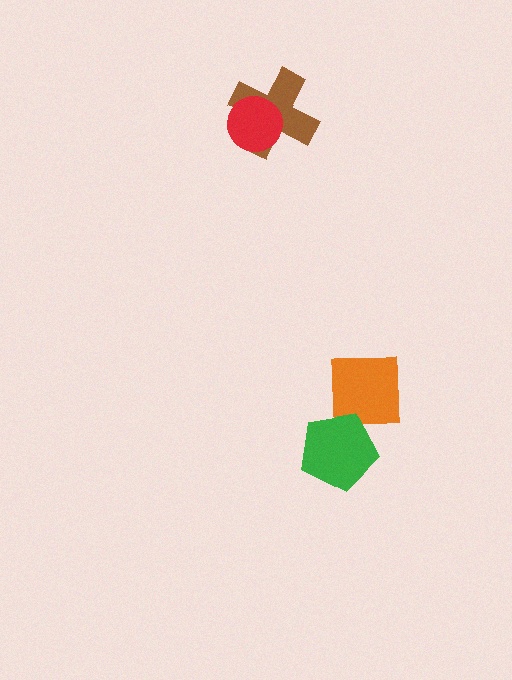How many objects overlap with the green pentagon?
1 object overlaps with the green pentagon.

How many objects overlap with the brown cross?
1 object overlaps with the brown cross.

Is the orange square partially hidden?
Yes, it is partially covered by another shape.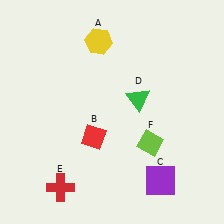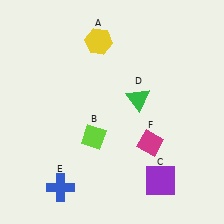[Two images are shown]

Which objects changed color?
B changed from red to lime. E changed from red to blue. F changed from lime to magenta.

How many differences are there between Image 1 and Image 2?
There are 3 differences between the two images.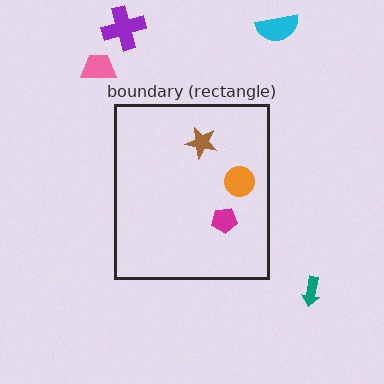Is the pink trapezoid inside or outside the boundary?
Outside.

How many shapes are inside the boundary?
3 inside, 4 outside.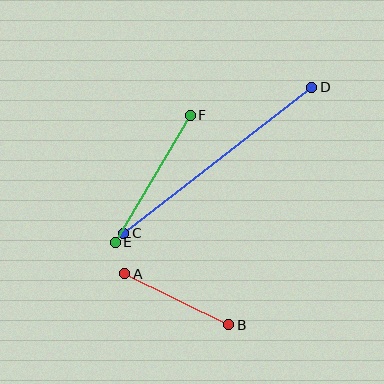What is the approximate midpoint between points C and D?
The midpoint is at approximately (218, 160) pixels.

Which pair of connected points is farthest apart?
Points C and D are farthest apart.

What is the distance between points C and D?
The distance is approximately 238 pixels.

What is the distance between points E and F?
The distance is approximately 147 pixels.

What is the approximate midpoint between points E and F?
The midpoint is at approximately (153, 179) pixels.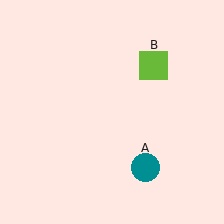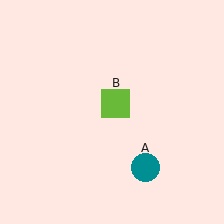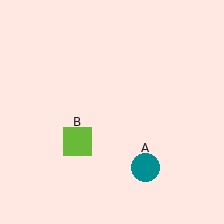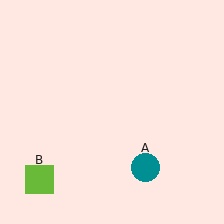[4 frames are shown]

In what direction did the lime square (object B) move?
The lime square (object B) moved down and to the left.